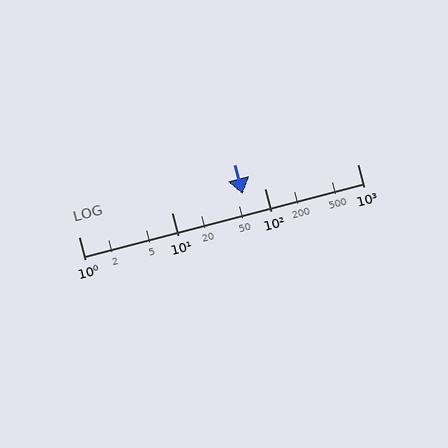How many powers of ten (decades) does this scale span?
The scale spans 3 decades, from 1 to 1000.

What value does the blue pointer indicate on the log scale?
The pointer indicates approximately 58.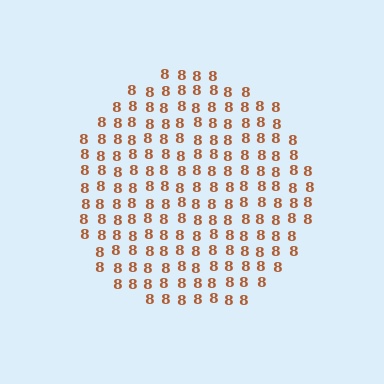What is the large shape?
The large shape is a circle.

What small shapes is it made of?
It is made of small digit 8's.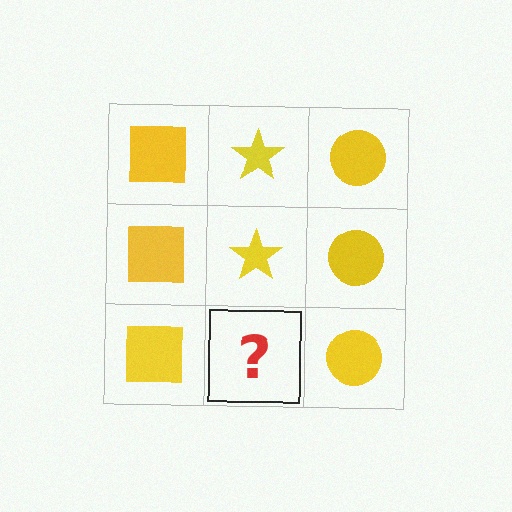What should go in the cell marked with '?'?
The missing cell should contain a yellow star.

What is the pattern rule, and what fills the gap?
The rule is that each column has a consistent shape. The gap should be filled with a yellow star.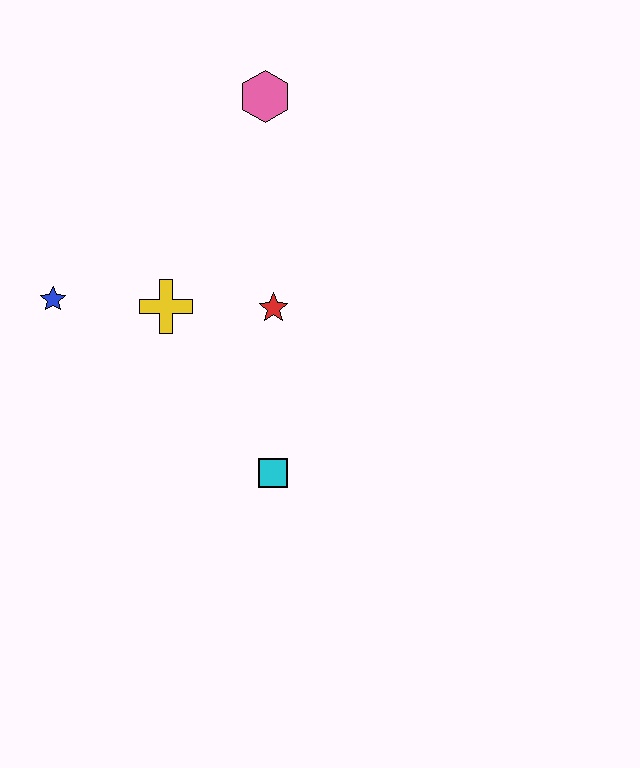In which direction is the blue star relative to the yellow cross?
The blue star is to the left of the yellow cross.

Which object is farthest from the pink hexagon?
The cyan square is farthest from the pink hexagon.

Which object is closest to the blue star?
The yellow cross is closest to the blue star.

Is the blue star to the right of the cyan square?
No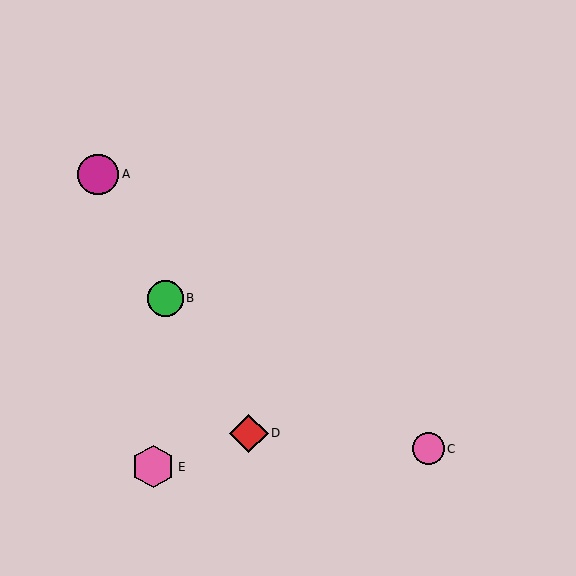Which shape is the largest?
The pink hexagon (labeled E) is the largest.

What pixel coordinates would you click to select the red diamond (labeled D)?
Click at (249, 433) to select the red diamond D.